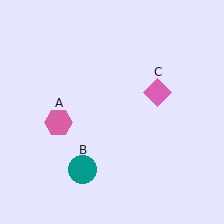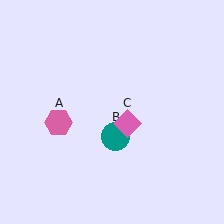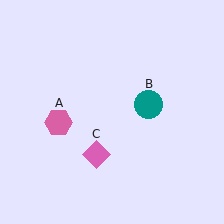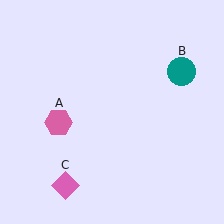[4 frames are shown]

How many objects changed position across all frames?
2 objects changed position: teal circle (object B), pink diamond (object C).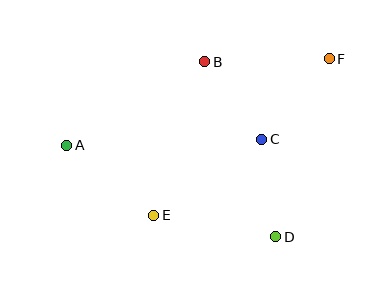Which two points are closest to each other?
Points B and C are closest to each other.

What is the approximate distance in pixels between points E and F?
The distance between E and F is approximately 235 pixels.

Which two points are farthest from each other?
Points A and F are farthest from each other.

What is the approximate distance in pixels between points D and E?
The distance between D and E is approximately 124 pixels.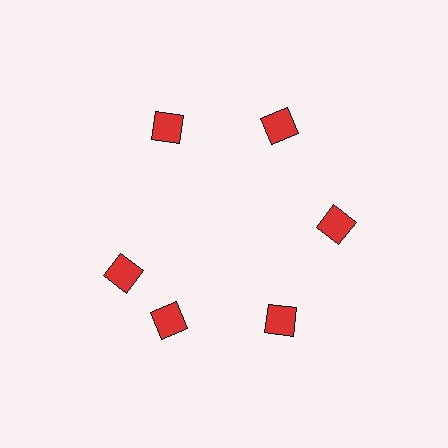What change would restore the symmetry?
The symmetry would be restored by rotating it back into even spacing with its neighbors so that all 6 diamonds sit at equal angles and equal distance from the center.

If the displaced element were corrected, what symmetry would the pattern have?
It would have 6-fold rotational symmetry — the pattern would map onto itself every 60 degrees.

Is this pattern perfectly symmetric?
No. The 6 red diamonds are arranged in a ring, but one element near the 9 o'clock position is rotated out of alignment along the ring, breaking the 6-fold rotational symmetry.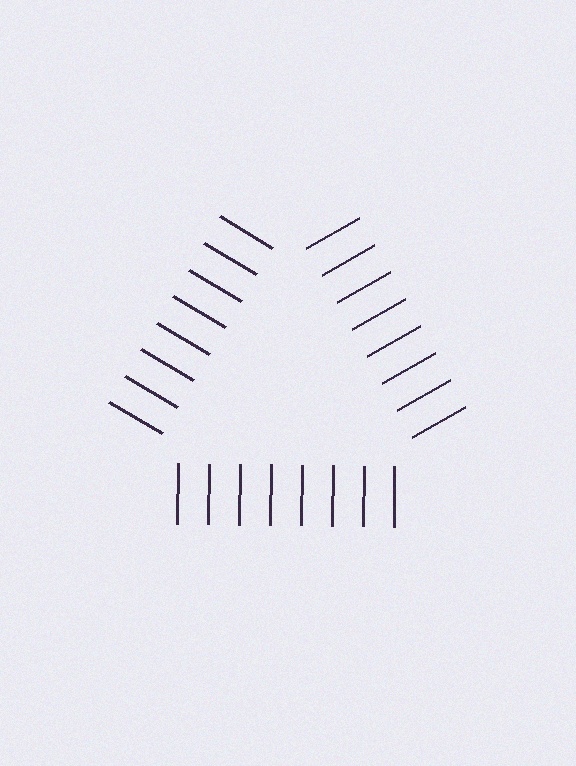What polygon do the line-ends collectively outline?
An illusory triangle — the line segments terminate on its edges but no continuous stroke is drawn.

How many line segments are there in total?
24 — 8 along each of the 3 edges.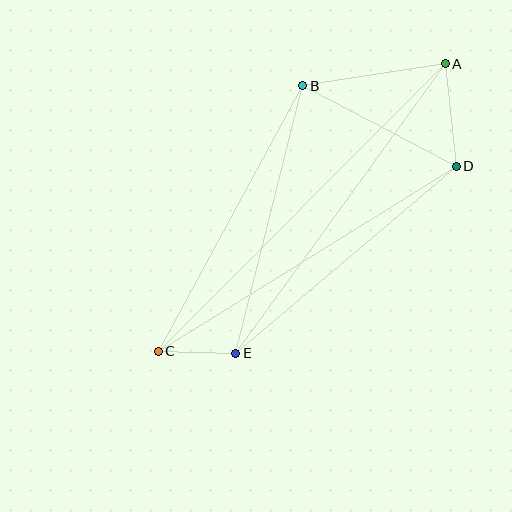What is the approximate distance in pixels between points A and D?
The distance between A and D is approximately 103 pixels.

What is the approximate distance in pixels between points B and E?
The distance between B and E is approximately 276 pixels.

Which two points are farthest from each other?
Points A and C are farthest from each other.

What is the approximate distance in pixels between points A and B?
The distance between A and B is approximately 144 pixels.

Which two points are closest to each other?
Points C and E are closest to each other.